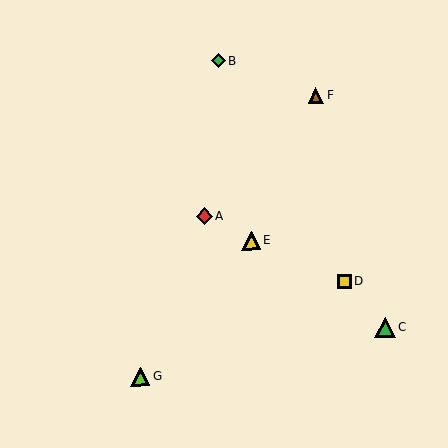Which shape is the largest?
The green triangle (labeled C) is the largest.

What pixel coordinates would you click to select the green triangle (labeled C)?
Click at (385, 327) to select the green triangle C.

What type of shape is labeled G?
Shape G is a lime triangle.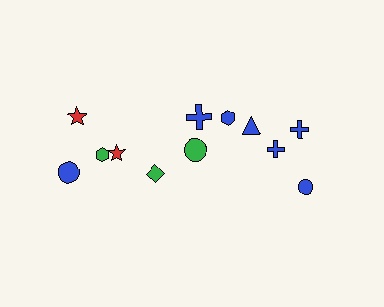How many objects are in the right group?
There are 5 objects.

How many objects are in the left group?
There are 7 objects.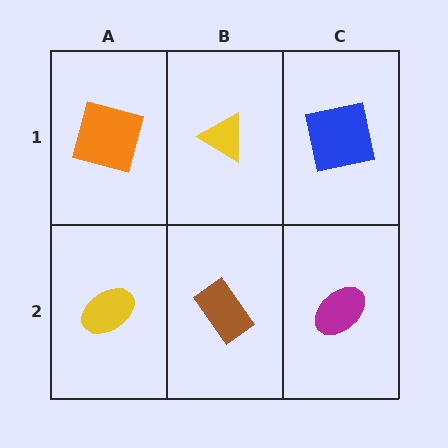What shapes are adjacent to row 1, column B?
A brown rectangle (row 2, column B), an orange square (row 1, column A), a blue square (row 1, column C).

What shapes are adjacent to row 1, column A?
A yellow ellipse (row 2, column A), a yellow triangle (row 1, column B).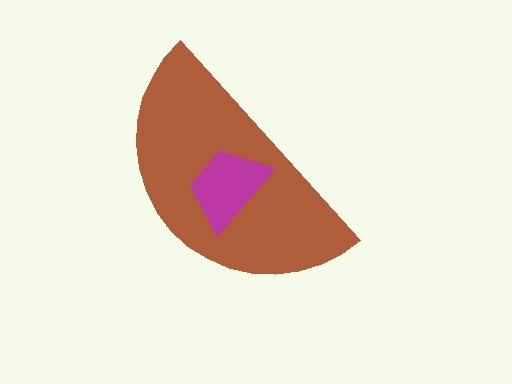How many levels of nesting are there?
2.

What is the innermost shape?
The magenta trapezoid.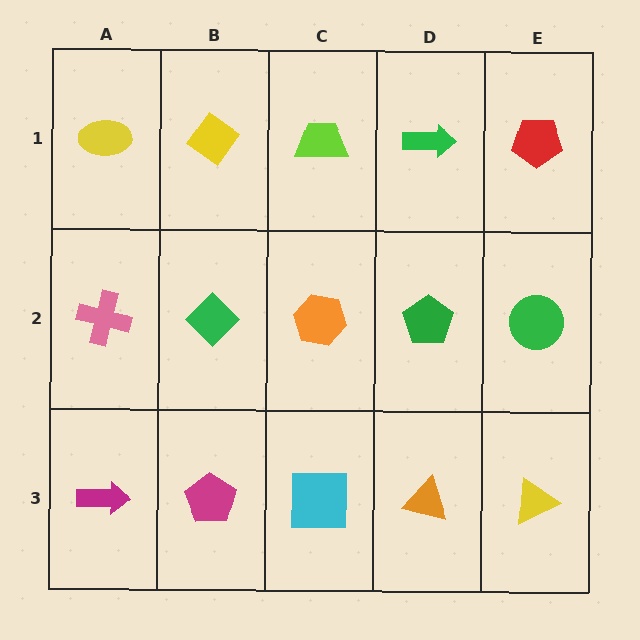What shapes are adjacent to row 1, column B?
A green diamond (row 2, column B), a yellow ellipse (row 1, column A), a lime trapezoid (row 1, column C).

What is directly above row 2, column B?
A yellow diamond.